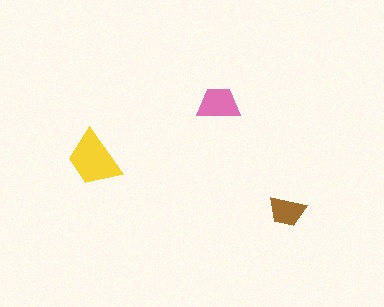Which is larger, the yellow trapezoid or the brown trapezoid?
The yellow one.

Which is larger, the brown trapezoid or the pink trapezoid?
The pink one.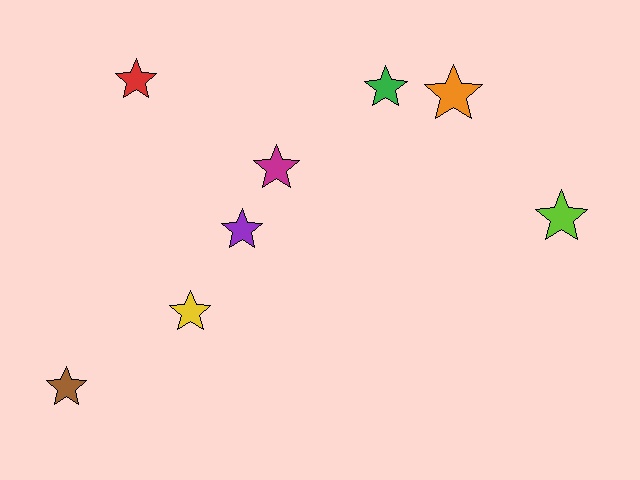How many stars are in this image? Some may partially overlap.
There are 8 stars.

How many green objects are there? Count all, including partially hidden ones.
There is 1 green object.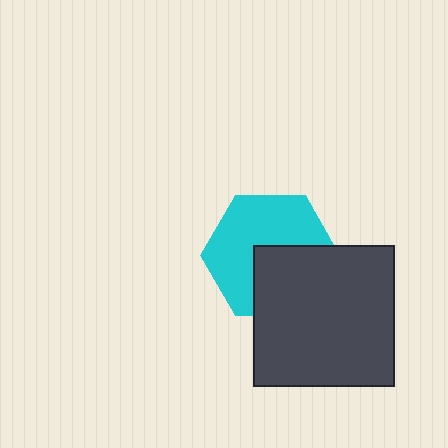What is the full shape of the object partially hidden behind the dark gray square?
The partially hidden object is a cyan hexagon.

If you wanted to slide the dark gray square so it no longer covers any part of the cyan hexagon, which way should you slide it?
Slide it down — that is the most direct way to separate the two shapes.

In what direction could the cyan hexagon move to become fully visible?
The cyan hexagon could move up. That would shift it out from behind the dark gray square entirely.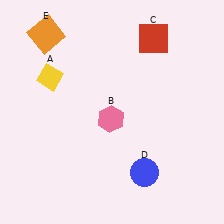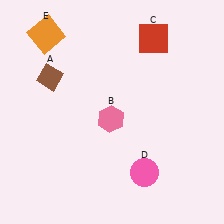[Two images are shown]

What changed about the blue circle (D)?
In Image 1, D is blue. In Image 2, it changed to pink.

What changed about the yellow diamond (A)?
In Image 1, A is yellow. In Image 2, it changed to brown.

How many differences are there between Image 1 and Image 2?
There are 2 differences between the two images.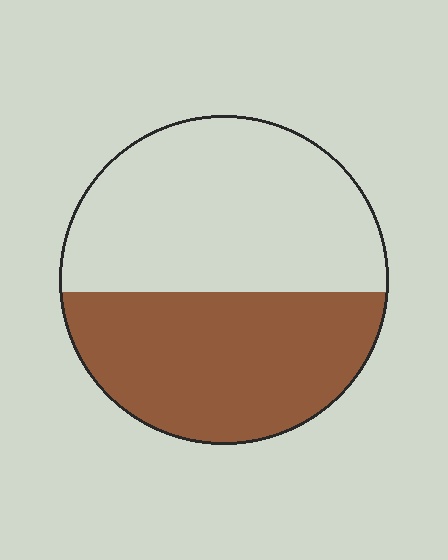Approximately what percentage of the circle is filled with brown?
Approximately 45%.